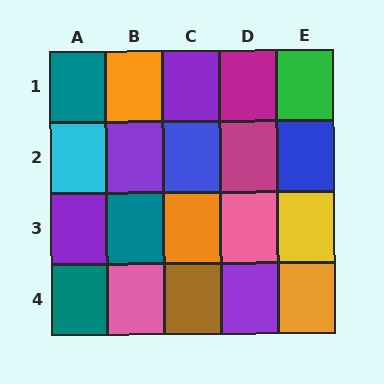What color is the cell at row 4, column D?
Purple.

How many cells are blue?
2 cells are blue.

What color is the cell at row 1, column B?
Orange.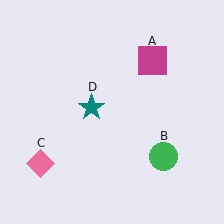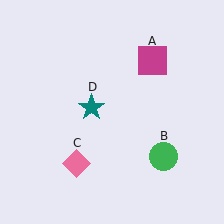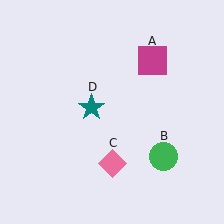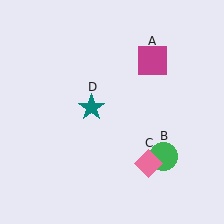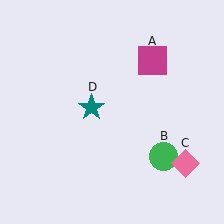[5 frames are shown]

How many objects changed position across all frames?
1 object changed position: pink diamond (object C).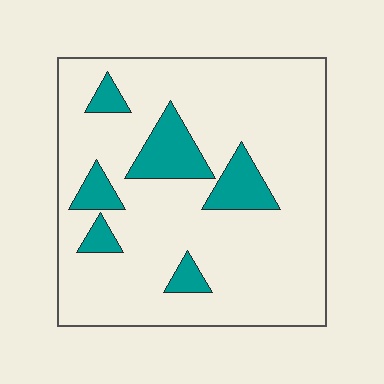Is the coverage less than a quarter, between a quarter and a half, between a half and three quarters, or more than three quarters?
Less than a quarter.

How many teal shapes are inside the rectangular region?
6.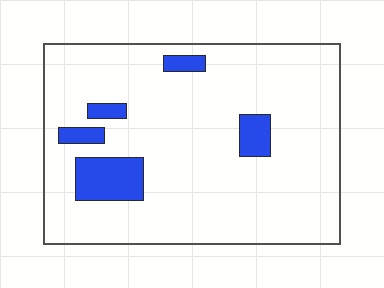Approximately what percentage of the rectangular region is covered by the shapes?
Approximately 10%.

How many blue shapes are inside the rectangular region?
5.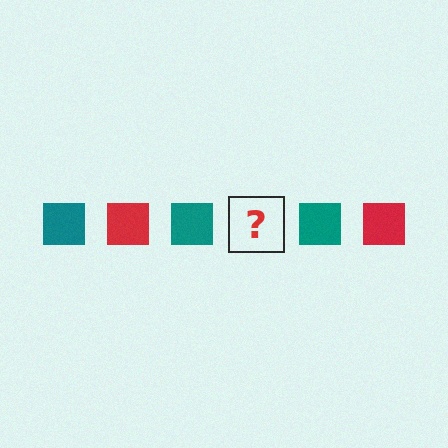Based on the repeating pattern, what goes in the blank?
The blank should be a red square.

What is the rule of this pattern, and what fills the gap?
The rule is that the pattern cycles through teal, red squares. The gap should be filled with a red square.